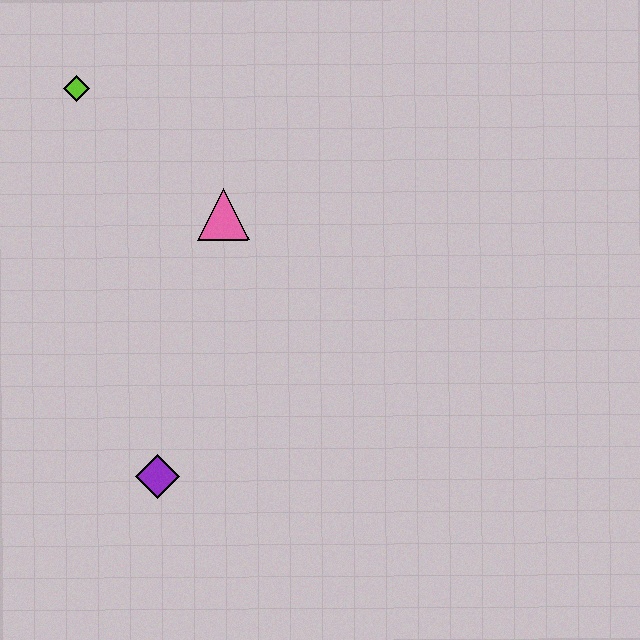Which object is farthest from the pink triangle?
The purple diamond is farthest from the pink triangle.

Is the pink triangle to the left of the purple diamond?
No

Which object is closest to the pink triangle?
The lime diamond is closest to the pink triangle.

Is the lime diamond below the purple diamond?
No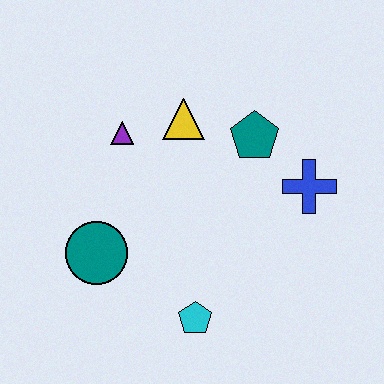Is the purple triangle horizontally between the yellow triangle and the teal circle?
Yes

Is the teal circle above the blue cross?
No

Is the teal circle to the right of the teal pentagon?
No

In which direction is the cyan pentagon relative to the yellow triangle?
The cyan pentagon is below the yellow triangle.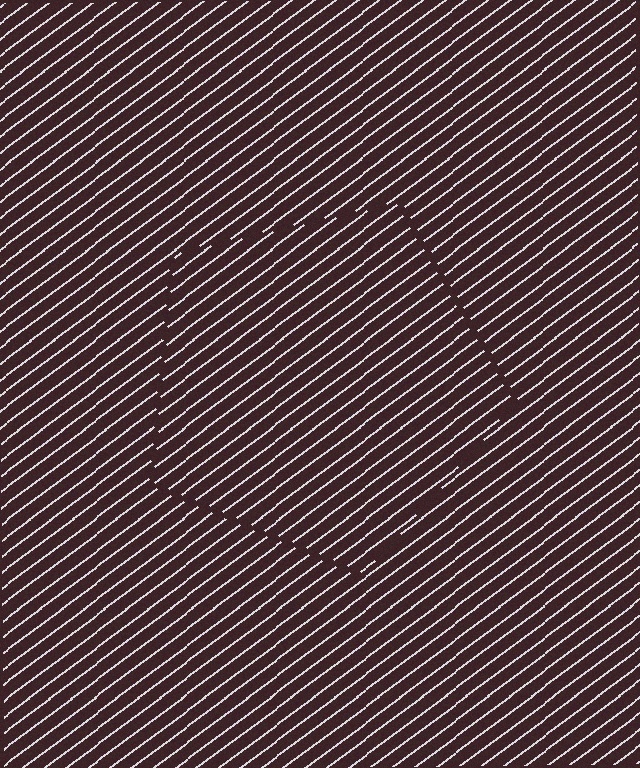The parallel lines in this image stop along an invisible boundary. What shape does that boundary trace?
An illusory pentagon. The interior of the shape contains the same grating, shifted by half a period — the contour is defined by the phase discontinuity where line-ends from the inner and outer gratings abut.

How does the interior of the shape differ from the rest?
The interior of the shape contains the same grating, shifted by half a period — the contour is defined by the phase discontinuity where line-ends from the inner and outer gratings abut.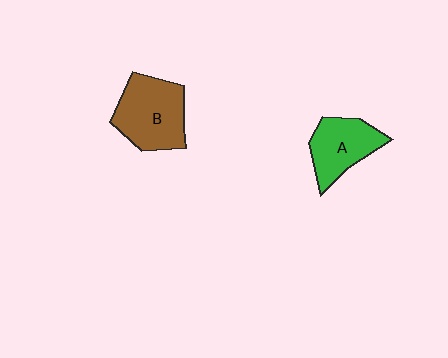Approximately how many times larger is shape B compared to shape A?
Approximately 1.3 times.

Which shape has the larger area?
Shape B (brown).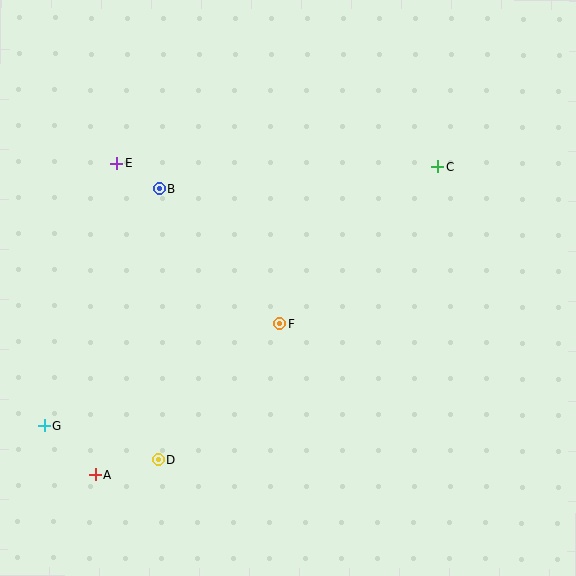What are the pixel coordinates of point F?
Point F is at (280, 324).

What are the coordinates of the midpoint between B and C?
The midpoint between B and C is at (299, 178).